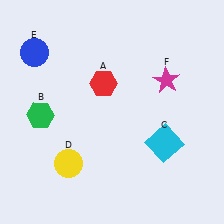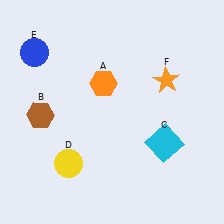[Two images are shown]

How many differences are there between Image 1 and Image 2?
There are 3 differences between the two images.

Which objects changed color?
A changed from red to orange. B changed from green to brown. F changed from magenta to orange.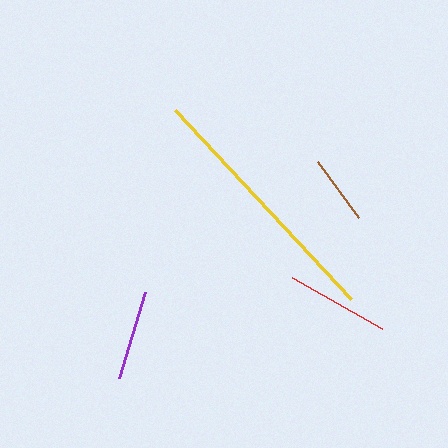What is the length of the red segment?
The red segment is approximately 103 pixels long.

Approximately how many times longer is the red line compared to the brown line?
The red line is approximately 1.5 times the length of the brown line.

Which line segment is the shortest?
The brown line is the shortest at approximately 70 pixels.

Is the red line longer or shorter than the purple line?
The red line is longer than the purple line.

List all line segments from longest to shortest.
From longest to shortest: yellow, red, purple, brown.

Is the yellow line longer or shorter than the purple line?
The yellow line is longer than the purple line.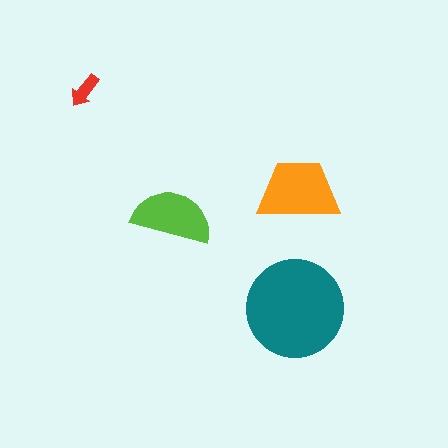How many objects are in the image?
There are 4 objects in the image.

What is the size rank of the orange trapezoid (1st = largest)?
2nd.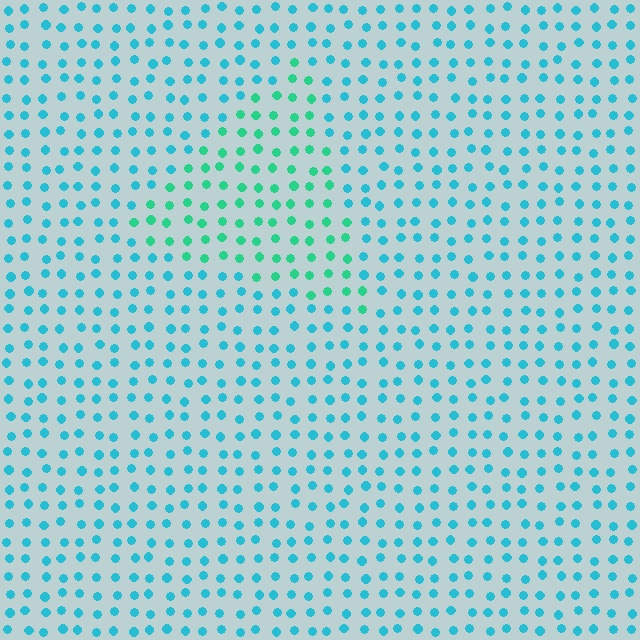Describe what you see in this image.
The image is filled with small cyan elements in a uniform arrangement. A triangle-shaped region is visible where the elements are tinted to a slightly different hue, forming a subtle color boundary.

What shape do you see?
I see a triangle.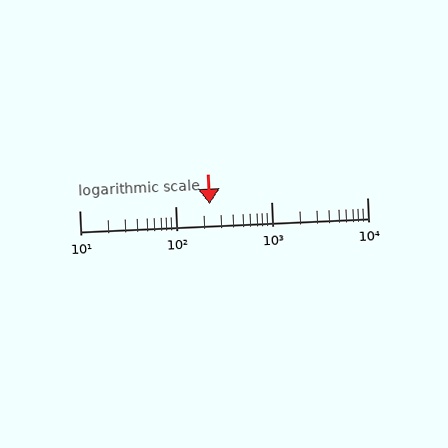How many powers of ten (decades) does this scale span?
The scale spans 3 decades, from 10 to 10000.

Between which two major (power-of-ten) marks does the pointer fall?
The pointer is between 100 and 1000.